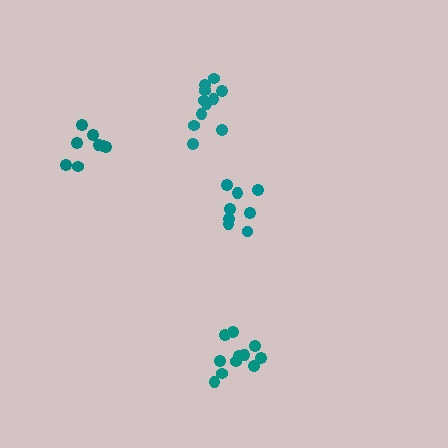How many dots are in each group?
Group 1: 11 dots, Group 2: 8 dots, Group 3: 11 dots, Group 4: 8 dots (38 total).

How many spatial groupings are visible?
There are 4 spatial groupings.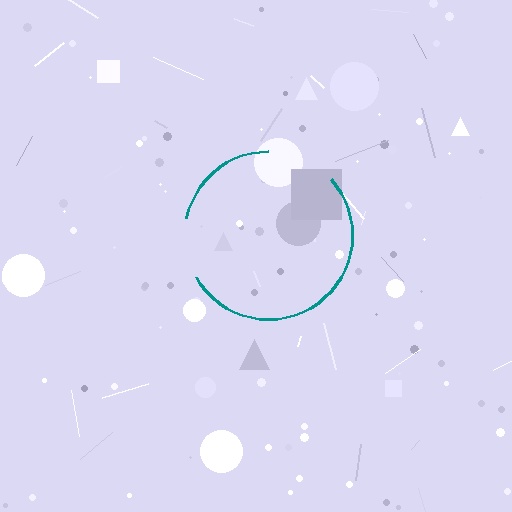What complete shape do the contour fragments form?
The contour fragments form a circle.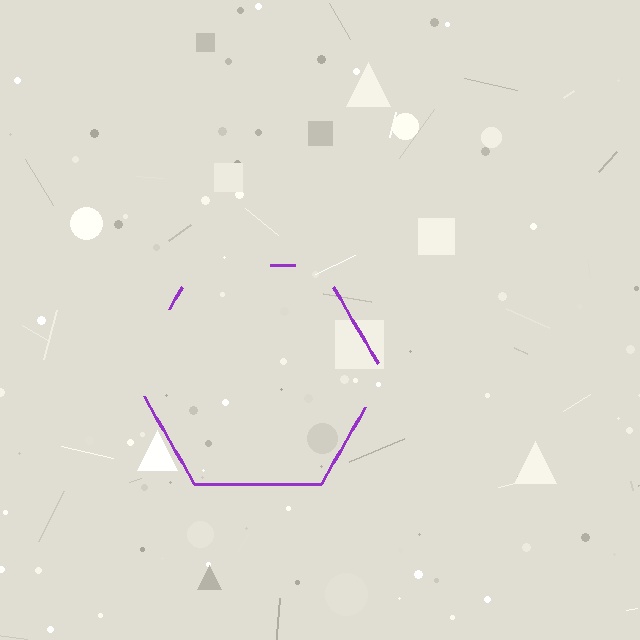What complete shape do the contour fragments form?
The contour fragments form a hexagon.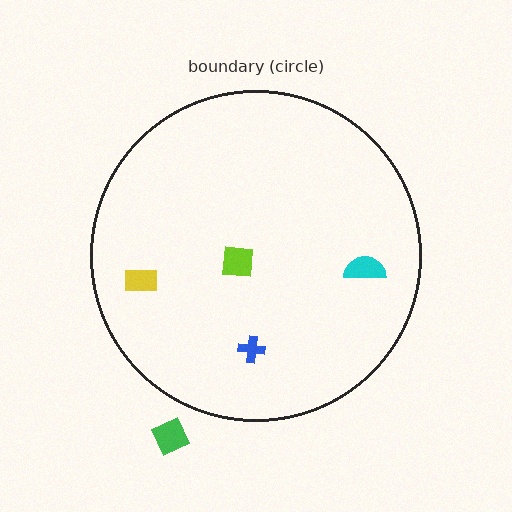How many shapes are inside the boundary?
4 inside, 1 outside.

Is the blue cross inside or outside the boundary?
Inside.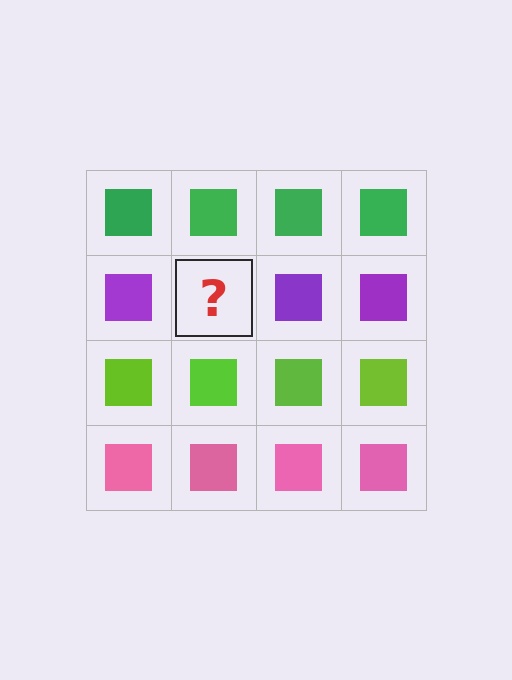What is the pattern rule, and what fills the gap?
The rule is that each row has a consistent color. The gap should be filled with a purple square.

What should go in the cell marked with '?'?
The missing cell should contain a purple square.